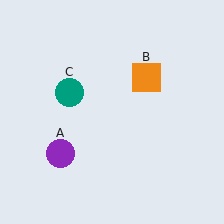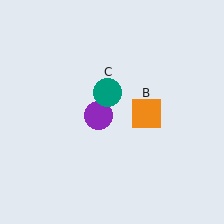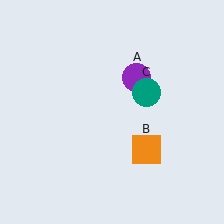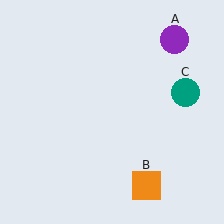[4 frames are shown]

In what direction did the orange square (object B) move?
The orange square (object B) moved down.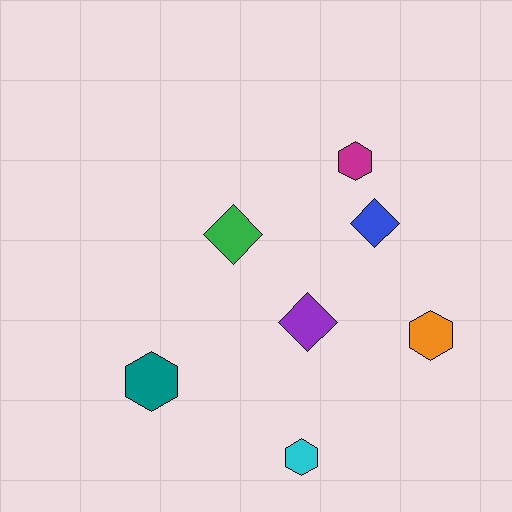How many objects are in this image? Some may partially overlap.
There are 7 objects.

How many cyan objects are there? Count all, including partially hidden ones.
There is 1 cyan object.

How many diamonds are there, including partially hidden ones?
There are 3 diamonds.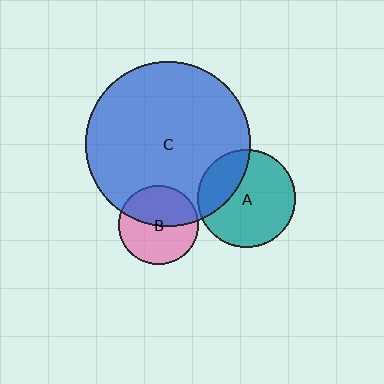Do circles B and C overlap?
Yes.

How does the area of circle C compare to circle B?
Approximately 4.3 times.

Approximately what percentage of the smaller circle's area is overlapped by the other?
Approximately 45%.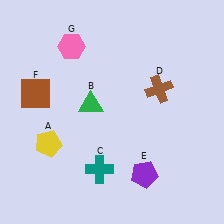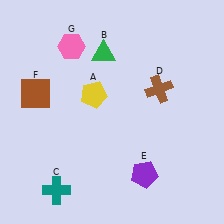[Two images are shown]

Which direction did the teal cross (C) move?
The teal cross (C) moved left.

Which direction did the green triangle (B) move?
The green triangle (B) moved up.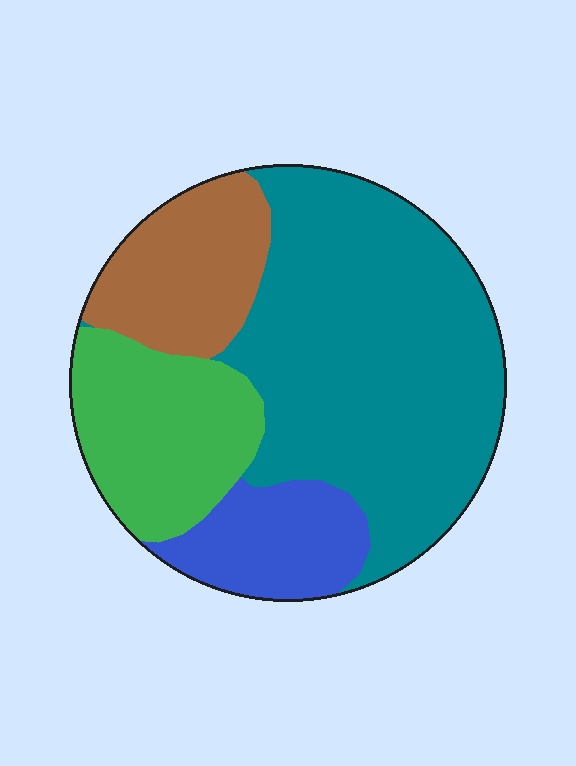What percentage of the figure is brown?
Brown covers roughly 15% of the figure.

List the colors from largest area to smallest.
From largest to smallest: teal, green, brown, blue.